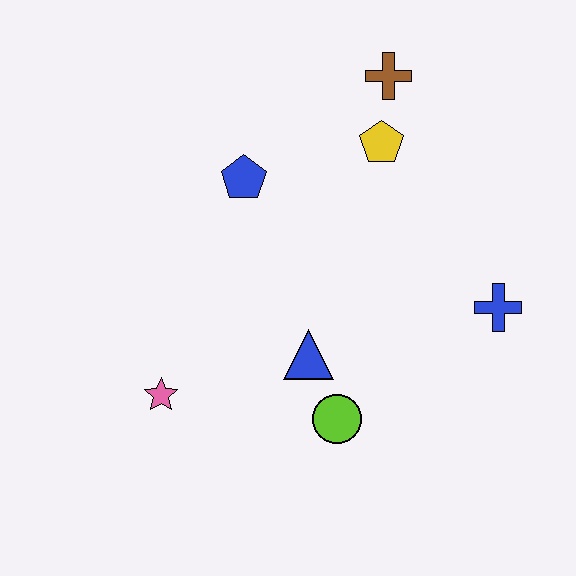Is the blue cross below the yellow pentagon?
Yes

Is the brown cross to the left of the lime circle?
No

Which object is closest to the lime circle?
The blue triangle is closest to the lime circle.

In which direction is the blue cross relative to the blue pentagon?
The blue cross is to the right of the blue pentagon.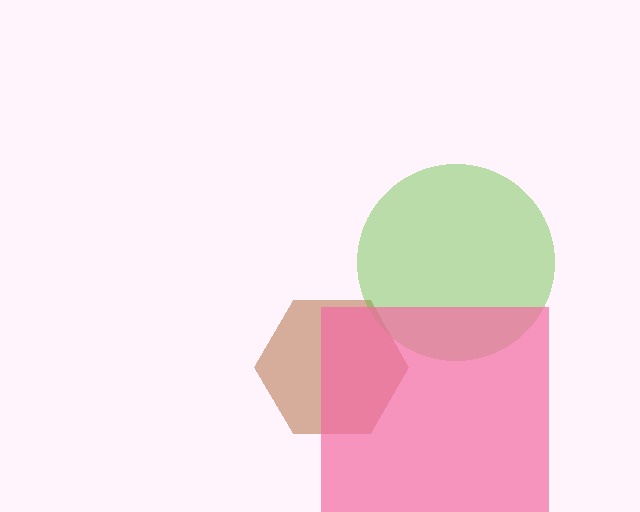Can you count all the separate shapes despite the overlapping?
Yes, there are 3 separate shapes.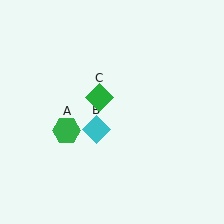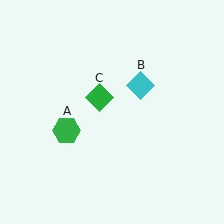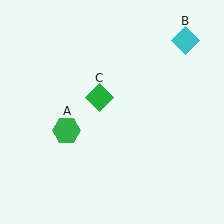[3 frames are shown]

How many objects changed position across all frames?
1 object changed position: cyan diamond (object B).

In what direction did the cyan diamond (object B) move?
The cyan diamond (object B) moved up and to the right.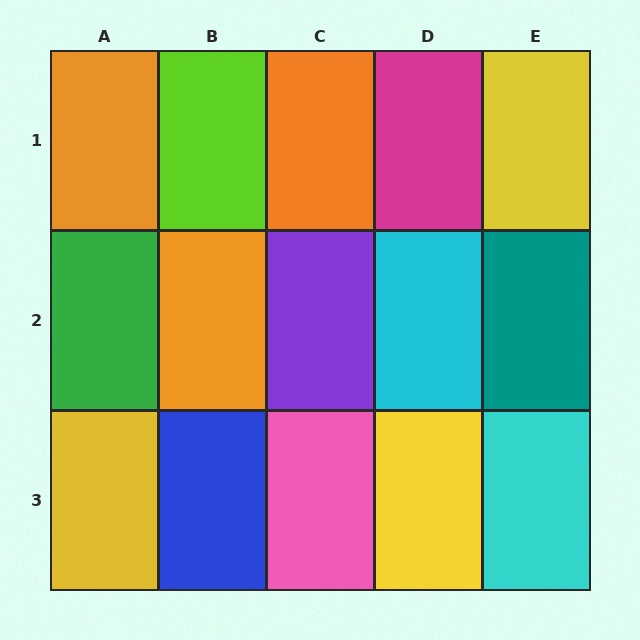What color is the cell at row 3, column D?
Yellow.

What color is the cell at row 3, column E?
Cyan.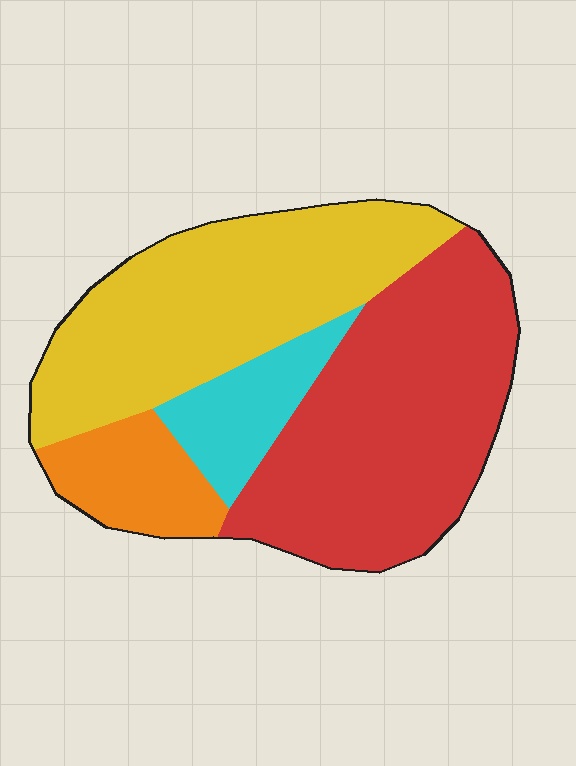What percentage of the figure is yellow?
Yellow takes up between a quarter and a half of the figure.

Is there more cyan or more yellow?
Yellow.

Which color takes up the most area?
Red, at roughly 40%.